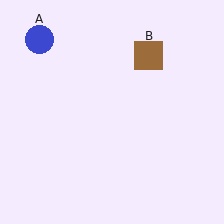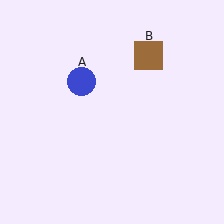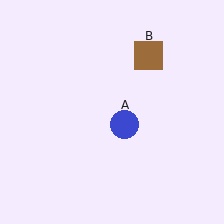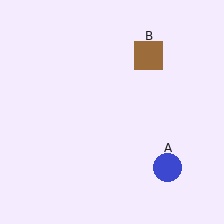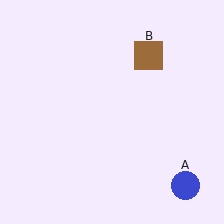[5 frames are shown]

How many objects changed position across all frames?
1 object changed position: blue circle (object A).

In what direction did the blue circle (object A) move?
The blue circle (object A) moved down and to the right.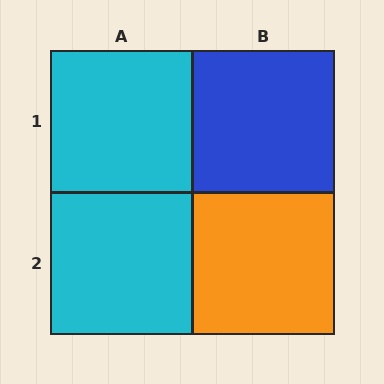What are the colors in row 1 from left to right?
Cyan, blue.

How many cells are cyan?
2 cells are cyan.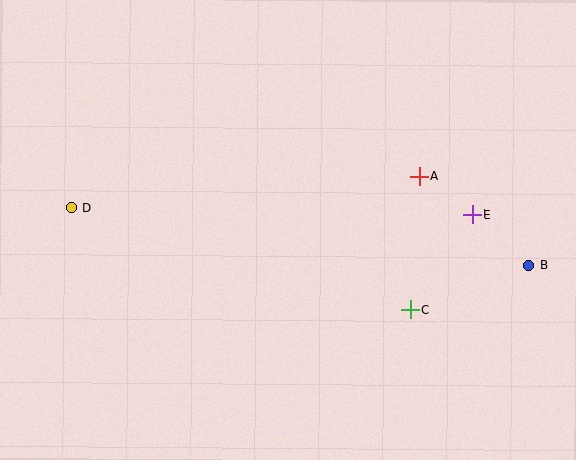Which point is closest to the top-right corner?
Point A is closest to the top-right corner.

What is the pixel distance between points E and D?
The distance between E and D is 401 pixels.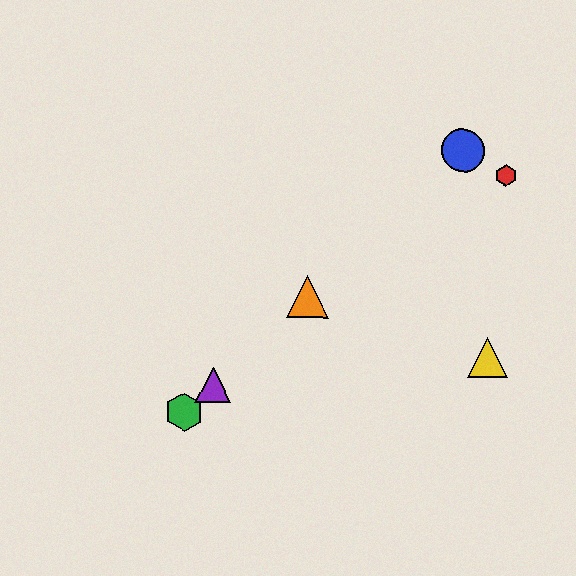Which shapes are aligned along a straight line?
The blue circle, the green hexagon, the purple triangle, the orange triangle are aligned along a straight line.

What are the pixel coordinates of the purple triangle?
The purple triangle is at (213, 385).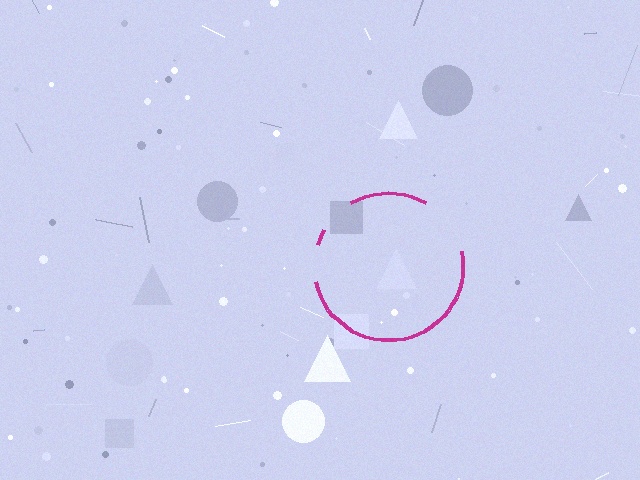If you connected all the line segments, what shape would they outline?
They would outline a circle.